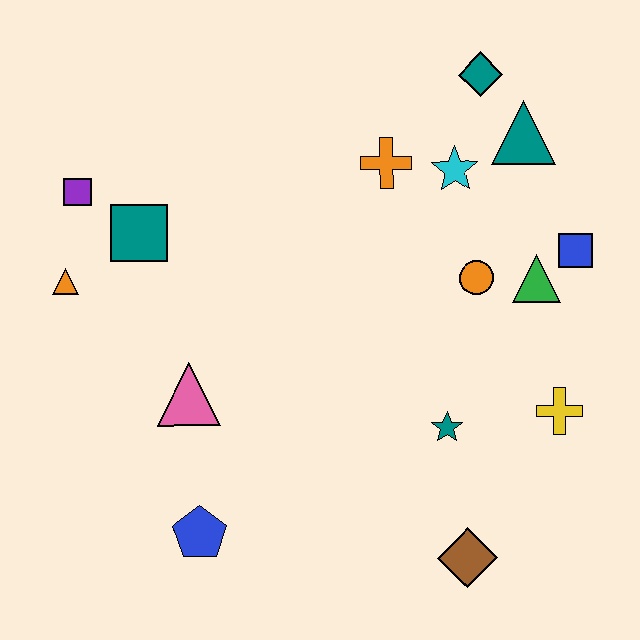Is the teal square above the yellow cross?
Yes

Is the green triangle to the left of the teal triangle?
No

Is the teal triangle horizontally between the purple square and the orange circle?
No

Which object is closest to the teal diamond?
The teal triangle is closest to the teal diamond.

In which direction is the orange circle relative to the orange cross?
The orange circle is below the orange cross.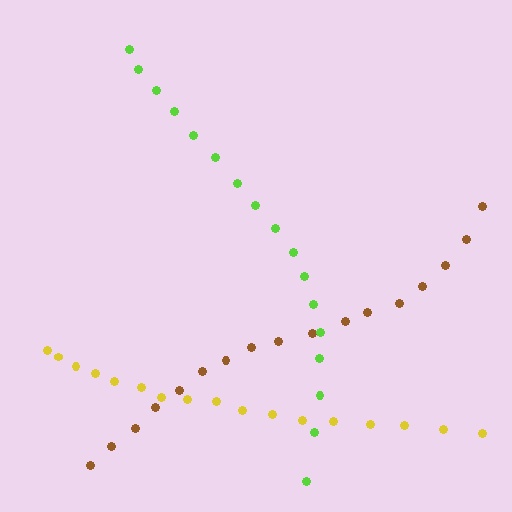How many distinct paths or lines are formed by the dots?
There are 3 distinct paths.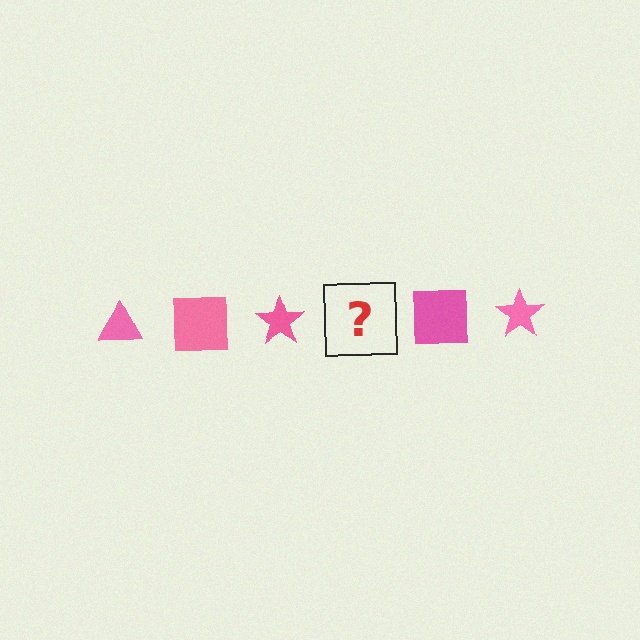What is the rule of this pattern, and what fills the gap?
The rule is that the pattern cycles through triangle, square, star shapes in pink. The gap should be filled with a pink triangle.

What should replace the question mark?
The question mark should be replaced with a pink triangle.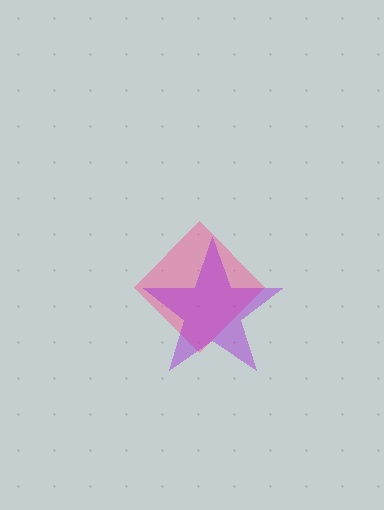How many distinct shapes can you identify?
There are 2 distinct shapes: a pink diamond, a purple star.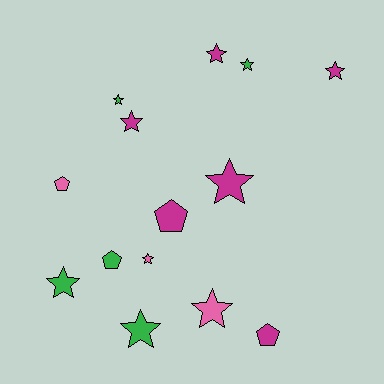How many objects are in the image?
There are 14 objects.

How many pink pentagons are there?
There is 1 pink pentagon.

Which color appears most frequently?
Magenta, with 6 objects.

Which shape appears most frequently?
Star, with 10 objects.